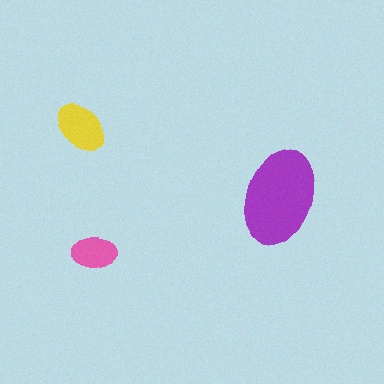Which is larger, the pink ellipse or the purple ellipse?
The purple one.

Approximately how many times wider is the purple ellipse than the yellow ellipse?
About 2 times wider.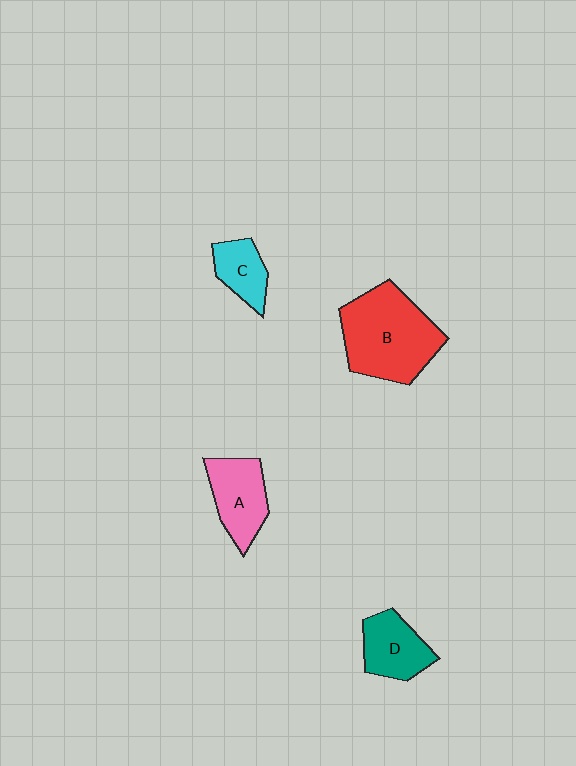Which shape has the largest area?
Shape B (red).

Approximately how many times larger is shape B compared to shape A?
Approximately 1.8 times.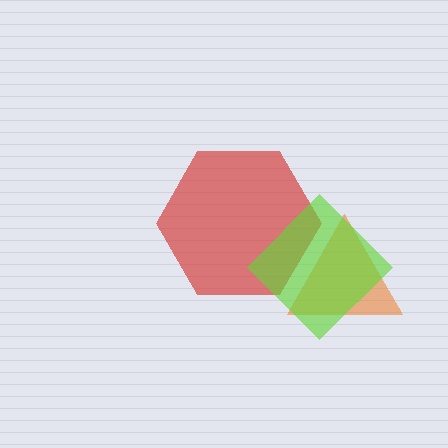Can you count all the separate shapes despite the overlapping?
Yes, there are 3 separate shapes.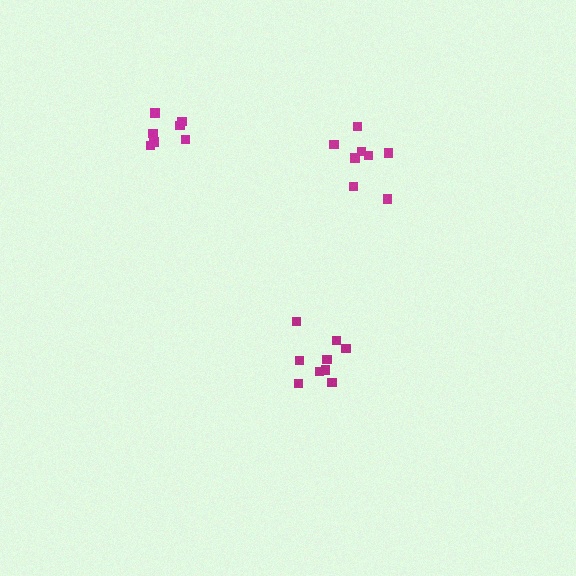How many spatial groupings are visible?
There are 3 spatial groupings.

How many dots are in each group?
Group 1: 9 dots, Group 2: 8 dots, Group 3: 7 dots (24 total).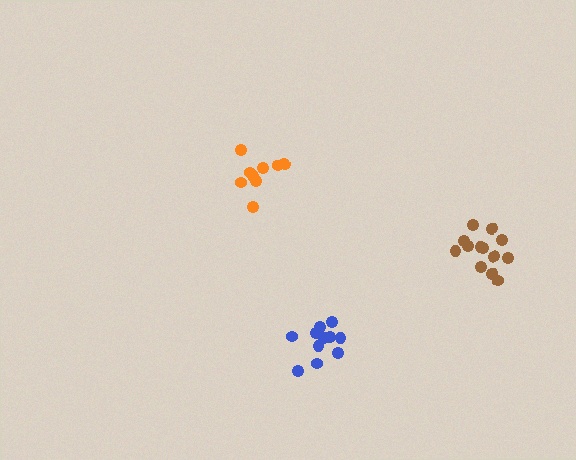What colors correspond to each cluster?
The clusters are colored: blue, orange, brown.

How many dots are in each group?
Group 1: 11 dots, Group 2: 9 dots, Group 3: 13 dots (33 total).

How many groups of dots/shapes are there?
There are 3 groups.